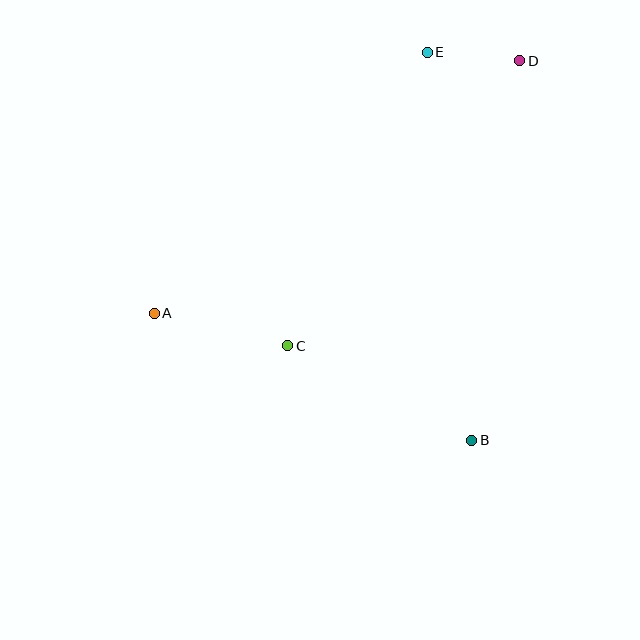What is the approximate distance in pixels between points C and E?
The distance between C and E is approximately 325 pixels.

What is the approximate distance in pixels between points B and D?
The distance between B and D is approximately 383 pixels.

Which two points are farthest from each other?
Points A and D are farthest from each other.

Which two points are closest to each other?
Points D and E are closest to each other.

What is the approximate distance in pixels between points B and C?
The distance between B and C is approximately 207 pixels.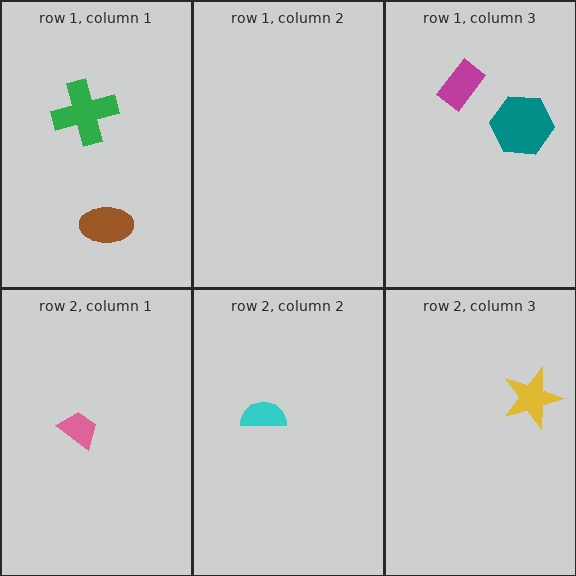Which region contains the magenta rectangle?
The row 1, column 3 region.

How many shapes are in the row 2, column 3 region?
1.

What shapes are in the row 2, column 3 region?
The yellow star.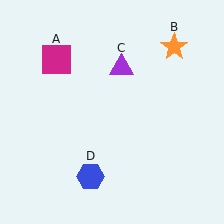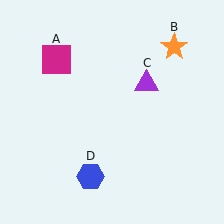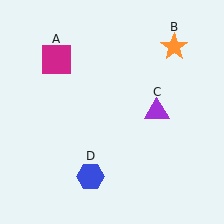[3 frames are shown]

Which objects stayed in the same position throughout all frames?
Magenta square (object A) and orange star (object B) and blue hexagon (object D) remained stationary.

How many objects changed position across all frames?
1 object changed position: purple triangle (object C).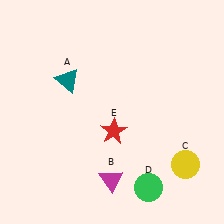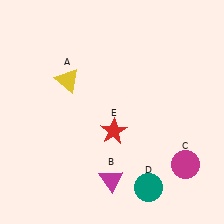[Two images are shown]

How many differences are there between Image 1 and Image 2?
There are 3 differences between the two images.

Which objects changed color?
A changed from teal to yellow. C changed from yellow to magenta. D changed from green to teal.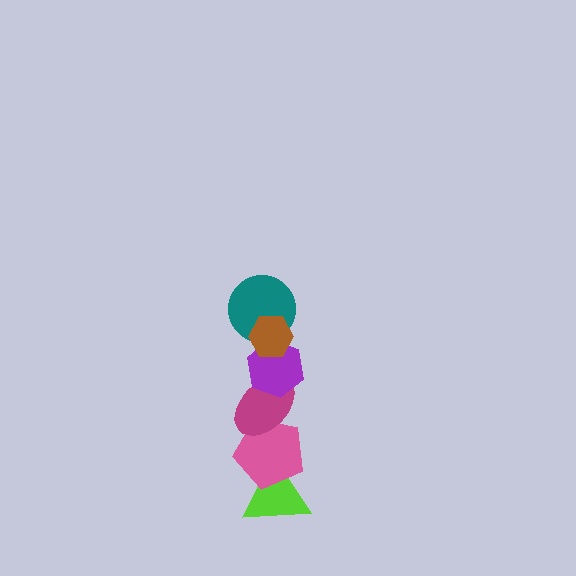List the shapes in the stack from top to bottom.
From top to bottom: the brown hexagon, the teal circle, the purple hexagon, the magenta ellipse, the pink pentagon, the lime triangle.